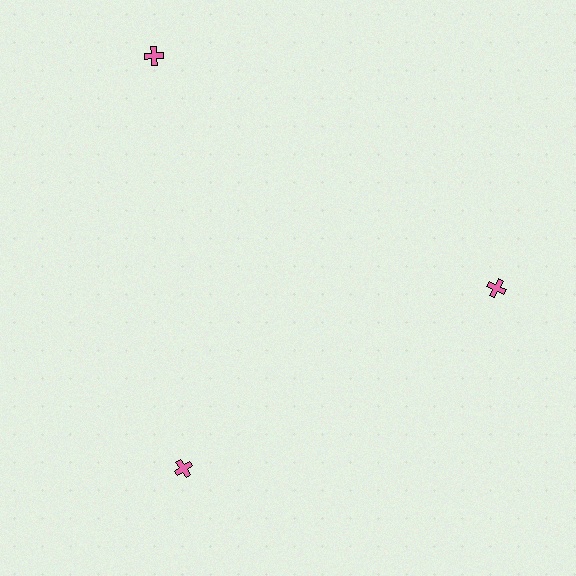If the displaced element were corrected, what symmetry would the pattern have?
It would have 3-fold rotational symmetry — the pattern would map onto itself every 120 degrees.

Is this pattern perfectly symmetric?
No. The 3 pink crosses are arranged in a ring, but one element near the 11 o'clock position is pushed outward from the center, breaking the 3-fold rotational symmetry.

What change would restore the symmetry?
The symmetry would be restored by moving it inward, back onto the ring so that all 3 crosses sit at equal angles and equal distance from the center.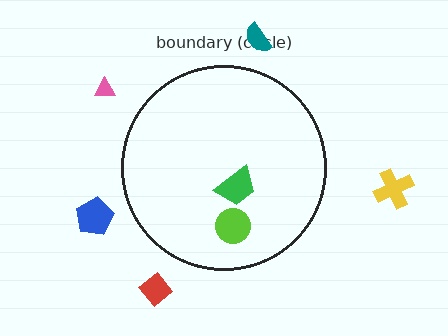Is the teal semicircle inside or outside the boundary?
Outside.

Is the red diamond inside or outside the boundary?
Outside.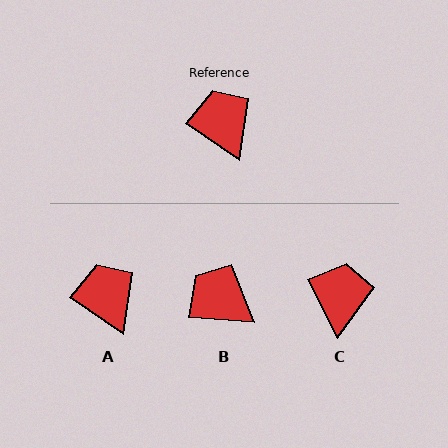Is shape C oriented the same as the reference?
No, it is off by about 28 degrees.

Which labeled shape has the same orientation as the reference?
A.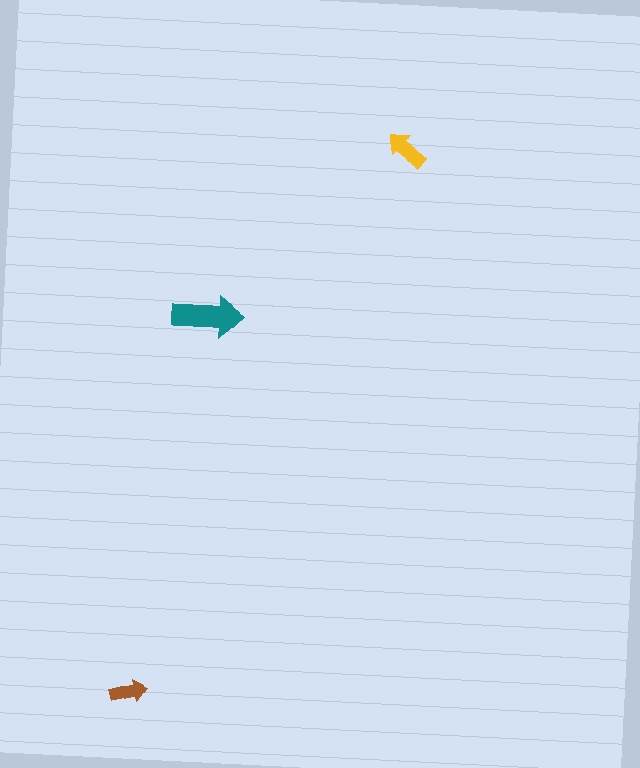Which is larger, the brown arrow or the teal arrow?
The teal one.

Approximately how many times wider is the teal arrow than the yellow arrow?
About 1.5 times wider.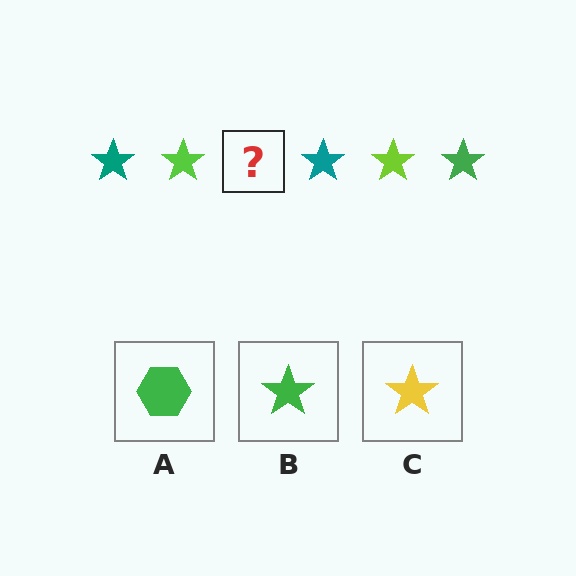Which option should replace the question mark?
Option B.